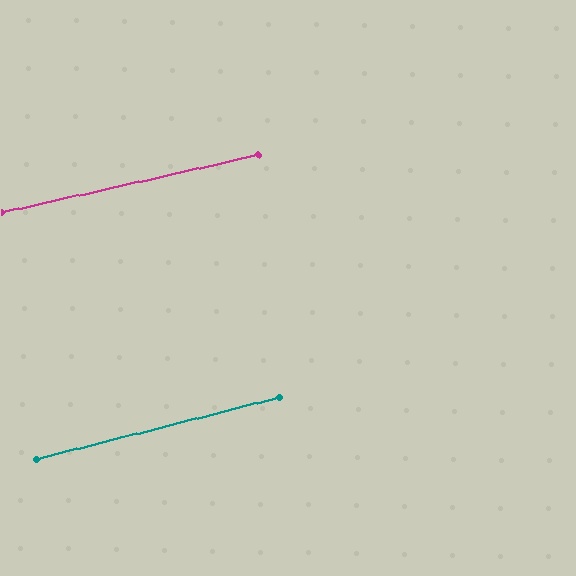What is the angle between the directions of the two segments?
Approximately 2 degrees.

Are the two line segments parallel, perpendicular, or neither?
Parallel — their directions differ by only 1.7°.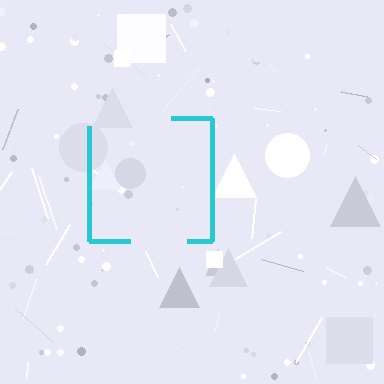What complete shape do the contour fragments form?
The contour fragments form a square.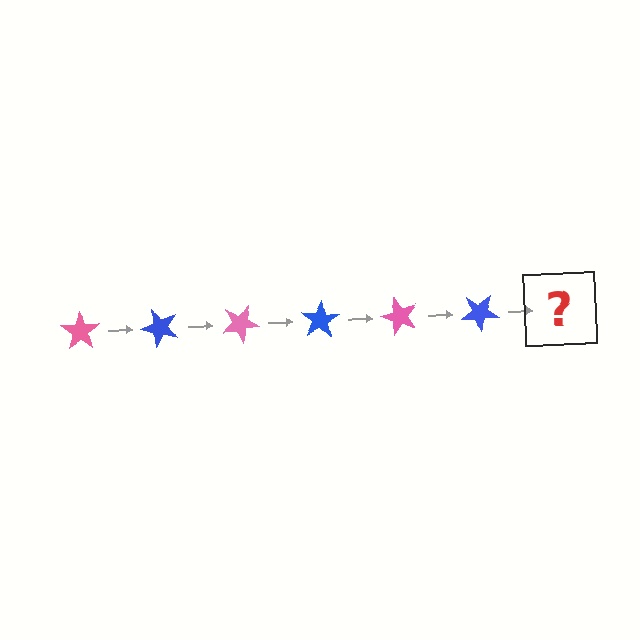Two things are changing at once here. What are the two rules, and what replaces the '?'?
The two rules are that it rotates 50 degrees each step and the color cycles through pink and blue. The '?' should be a pink star, rotated 300 degrees from the start.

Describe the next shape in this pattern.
It should be a pink star, rotated 300 degrees from the start.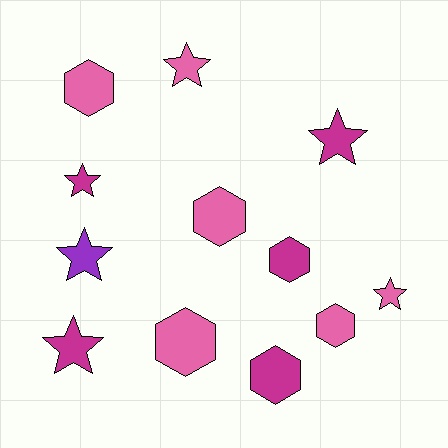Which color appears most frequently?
Pink, with 6 objects.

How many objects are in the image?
There are 12 objects.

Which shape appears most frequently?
Star, with 6 objects.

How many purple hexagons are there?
There are no purple hexagons.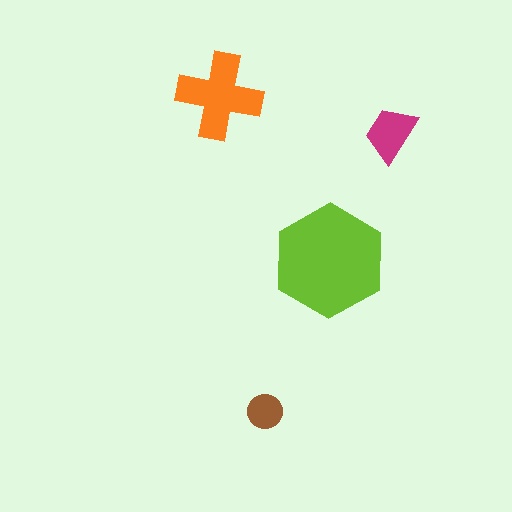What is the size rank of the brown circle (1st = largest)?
4th.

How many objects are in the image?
There are 4 objects in the image.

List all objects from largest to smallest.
The lime hexagon, the orange cross, the magenta trapezoid, the brown circle.